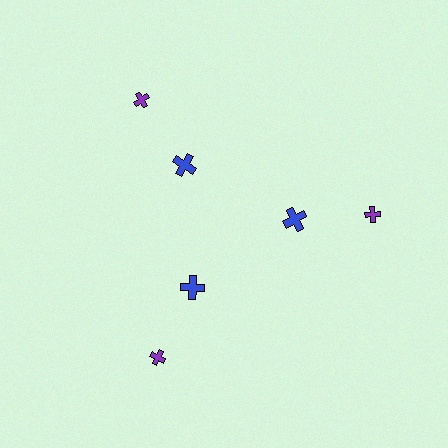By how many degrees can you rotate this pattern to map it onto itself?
The pattern maps onto itself every 120 degrees of rotation.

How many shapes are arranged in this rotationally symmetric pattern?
There are 6 shapes, arranged in 3 groups of 2.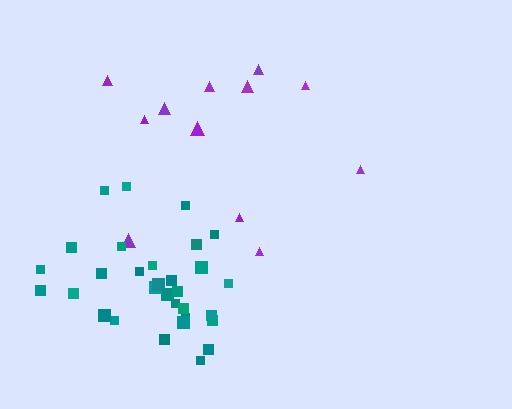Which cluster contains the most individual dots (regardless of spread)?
Teal (31).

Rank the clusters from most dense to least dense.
teal, purple.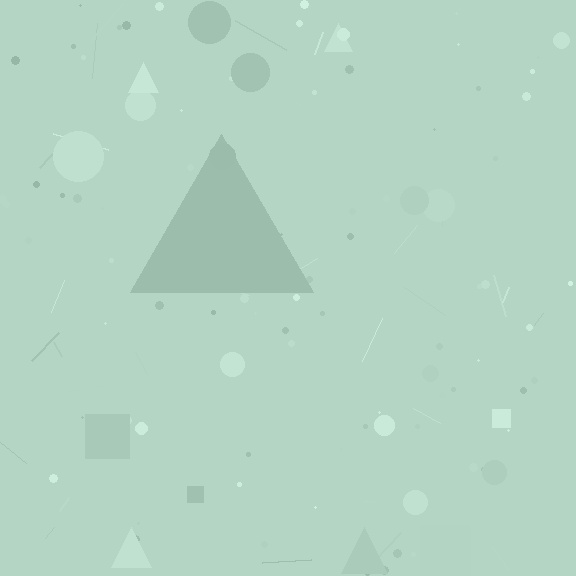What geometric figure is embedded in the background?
A triangle is embedded in the background.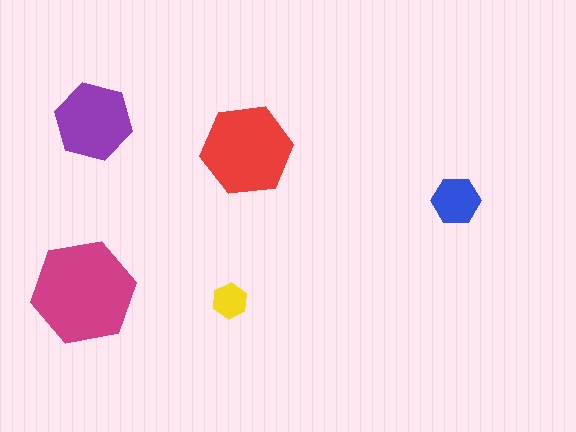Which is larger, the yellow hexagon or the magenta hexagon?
The magenta one.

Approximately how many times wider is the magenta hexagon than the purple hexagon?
About 1.5 times wider.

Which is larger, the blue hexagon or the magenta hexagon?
The magenta one.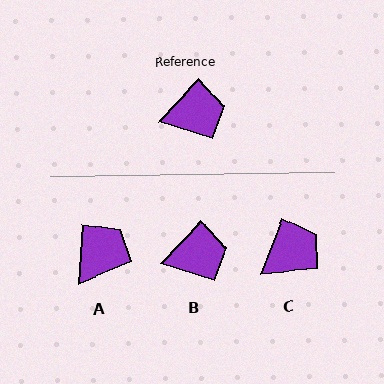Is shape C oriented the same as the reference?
No, it is off by about 22 degrees.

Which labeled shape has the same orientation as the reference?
B.